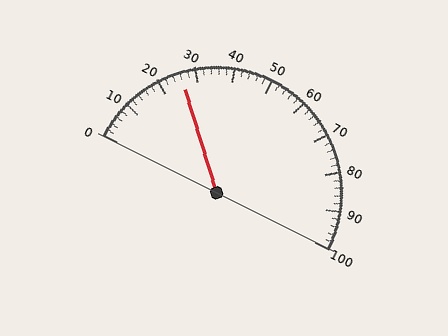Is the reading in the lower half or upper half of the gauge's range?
The reading is in the lower half of the range (0 to 100).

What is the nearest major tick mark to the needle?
The nearest major tick mark is 30.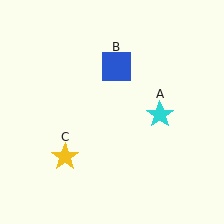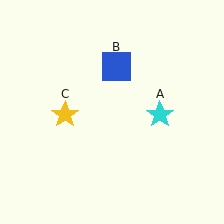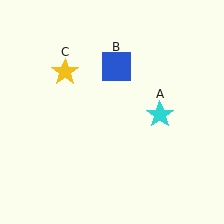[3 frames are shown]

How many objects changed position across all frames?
1 object changed position: yellow star (object C).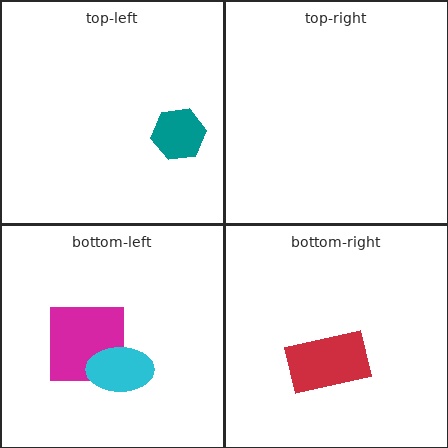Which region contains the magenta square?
The bottom-left region.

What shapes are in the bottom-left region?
The magenta square, the cyan ellipse.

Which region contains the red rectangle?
The bottom-right region.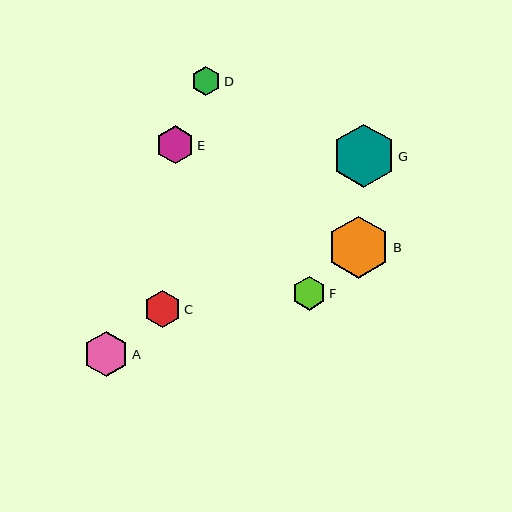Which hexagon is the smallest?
Hexagon D is the smallest with a size of approximately 29 pixels.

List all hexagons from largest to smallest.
From largest to smallest: G, B, A, E, C, F, D.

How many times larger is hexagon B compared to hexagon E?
Hexagon B is approximately 1.6 times the size of hexagon E.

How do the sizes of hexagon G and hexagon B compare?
Hexagon G and hexagon B are approximately the same size.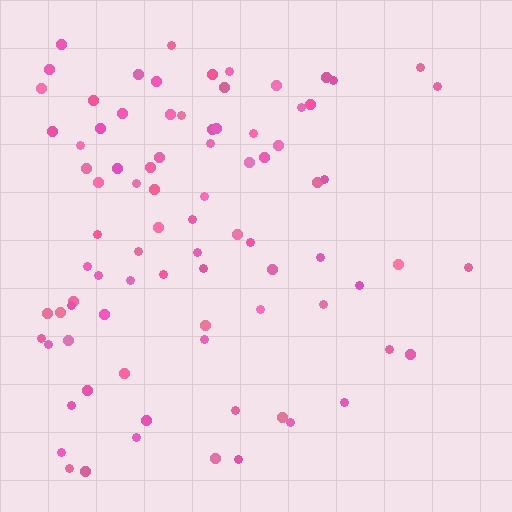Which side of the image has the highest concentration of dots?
The left.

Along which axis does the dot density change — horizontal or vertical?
Horizontal.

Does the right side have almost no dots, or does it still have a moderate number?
Still a moderate number, just noticeably fewer than the left.